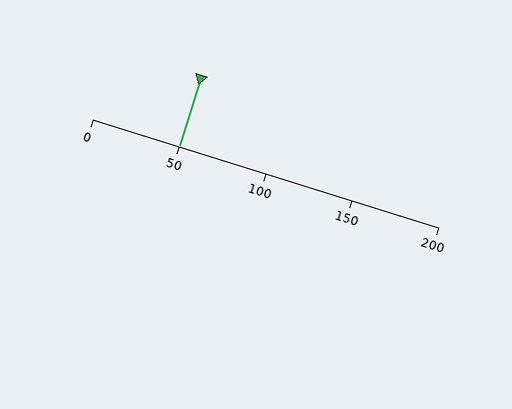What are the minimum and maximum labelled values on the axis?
The axis runs from 0 to 200.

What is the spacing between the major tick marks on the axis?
The major ticks are spaced 50 apart.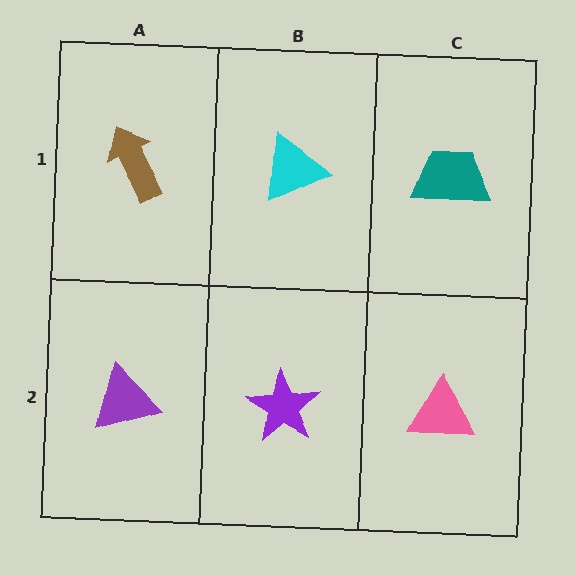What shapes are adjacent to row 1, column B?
A purple star (row 2, column B), a brown arrow (row 1, column A), a teal trapezoid (row 1, column C).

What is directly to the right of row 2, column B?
A pink triangle.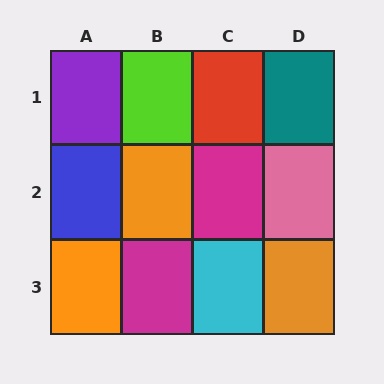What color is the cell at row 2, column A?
Blue.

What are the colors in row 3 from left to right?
Orange, magenta, cyan, orange.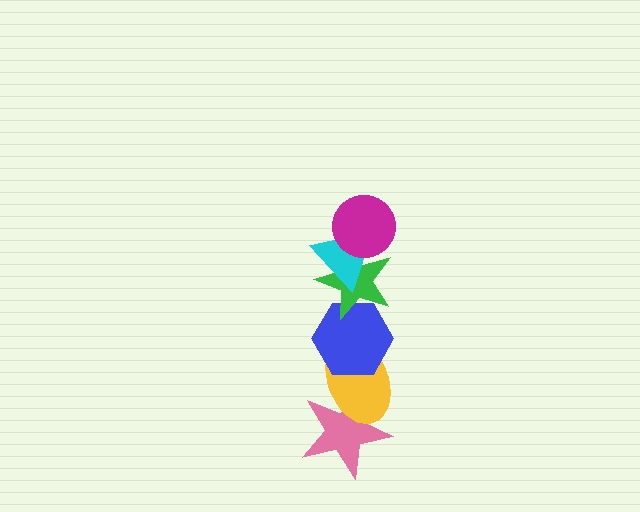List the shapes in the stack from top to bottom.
From top to bottom: the magenta circle, the cyan triangle, the green star, the blue hexagon, the yellow ellipse, the pink star.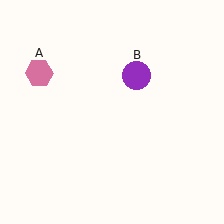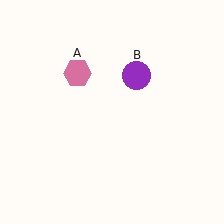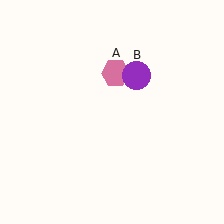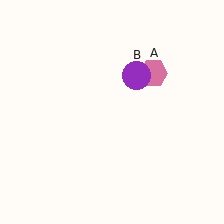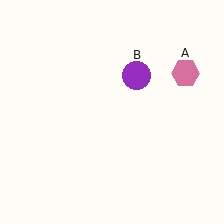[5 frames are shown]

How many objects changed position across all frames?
1 object changed position: pink hexagon (object A).